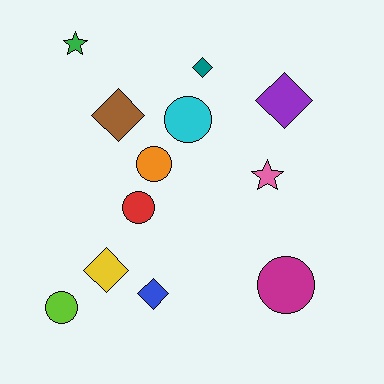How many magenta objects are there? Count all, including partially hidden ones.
There is 1 magenta object.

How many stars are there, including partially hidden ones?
There are 2 stars.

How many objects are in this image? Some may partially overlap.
There are 12 objects.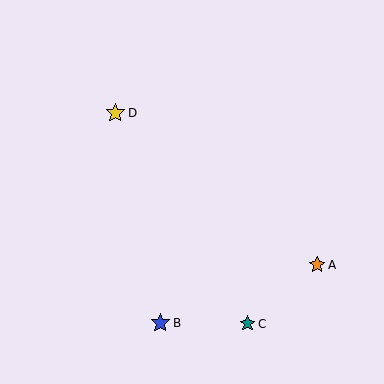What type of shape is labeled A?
Shape A is an orange star.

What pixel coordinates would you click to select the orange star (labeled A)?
Click at (317, 265) to select the orange star A.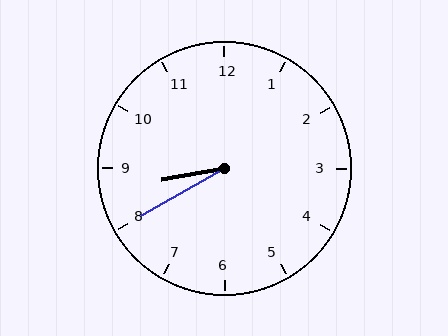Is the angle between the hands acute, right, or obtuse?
It is acute.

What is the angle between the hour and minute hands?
Approximately 20 degrees.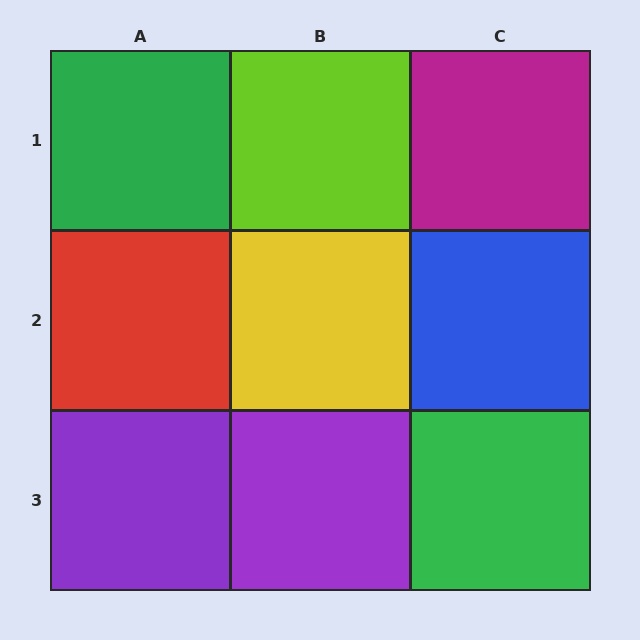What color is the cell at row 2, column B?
Yellow.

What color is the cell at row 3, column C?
Green.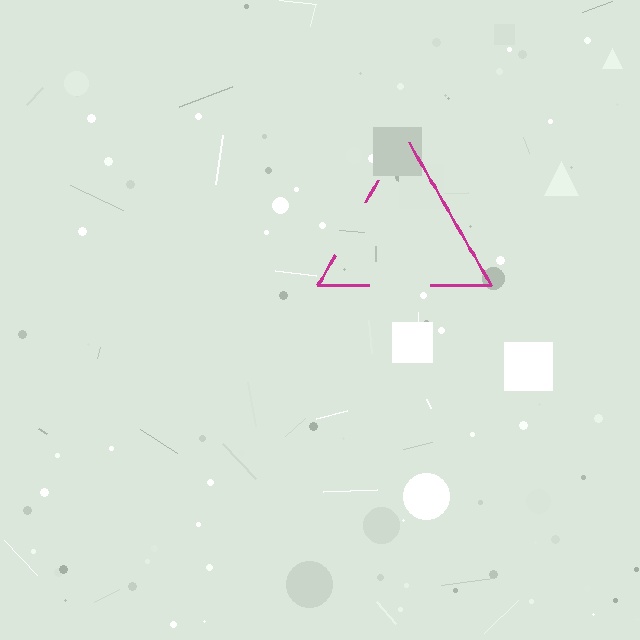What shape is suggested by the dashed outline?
The dashed outline suggests a triangle.